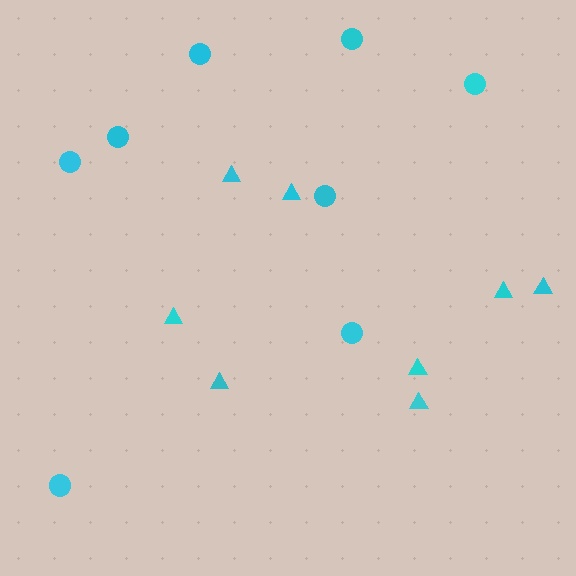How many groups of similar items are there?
There are 2 groups: one group of triangles (8) and one group of circles (8).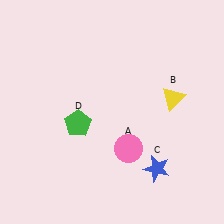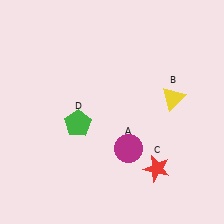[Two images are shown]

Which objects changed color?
A changed from pink to magenta. C changed from blue to red.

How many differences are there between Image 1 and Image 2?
There are 2 differences between the two images.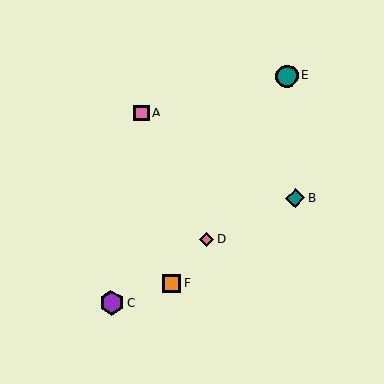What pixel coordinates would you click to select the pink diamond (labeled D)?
Click at (206, 239) to select the pink diamond D.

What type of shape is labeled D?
Shape D is a pink diamond.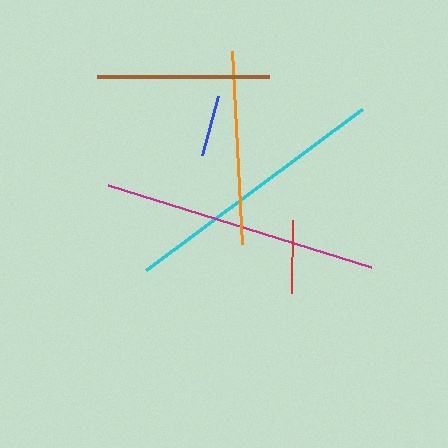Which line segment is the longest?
The magenta line is the longest at approximately 275 pixels.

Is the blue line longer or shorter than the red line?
The red line is longer than the blue line.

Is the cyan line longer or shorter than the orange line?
The cyan line is longer than the orange line.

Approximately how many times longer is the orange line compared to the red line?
The orange line is approximately 2.7 times the length of the red line.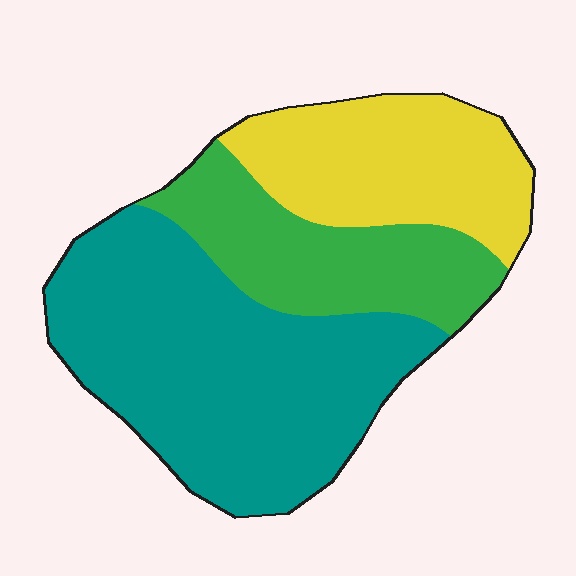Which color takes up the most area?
Teal, at roughly 50%.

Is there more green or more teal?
Teal.